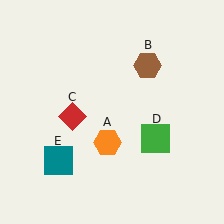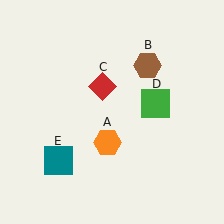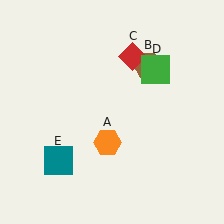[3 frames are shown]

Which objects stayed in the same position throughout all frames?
Orange hexagon (object A) and brown hexagon (object B) and teal square (object E) remained stationary.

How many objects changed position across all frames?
2 objects changed position: red diamond (object C), green square (object D).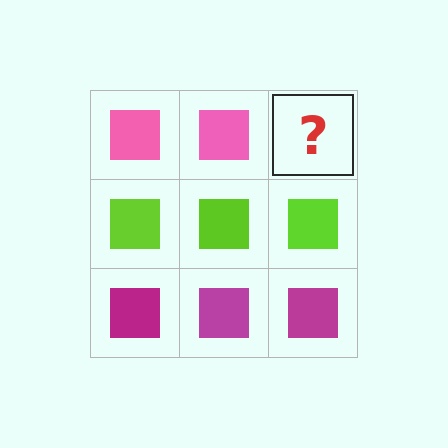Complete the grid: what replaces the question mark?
The question mark should be replaced with a pink square.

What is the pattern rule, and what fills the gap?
The rule is that each row has a consistent color. The gap should be filled with a pink square.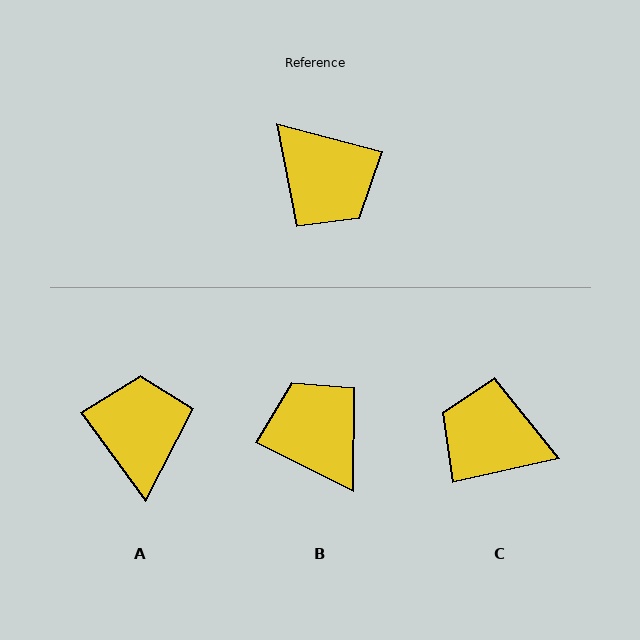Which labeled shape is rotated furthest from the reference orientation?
B, about 168 degrees away.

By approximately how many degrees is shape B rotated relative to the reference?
Approximately 168 degrees counter-clockwise.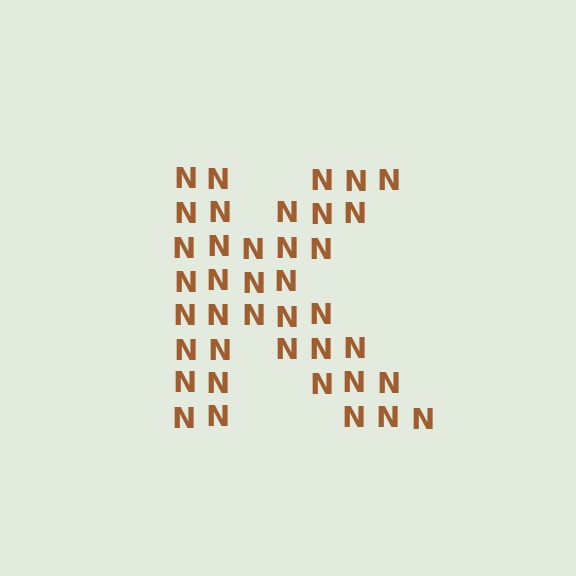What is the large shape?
The large shape is the letter K.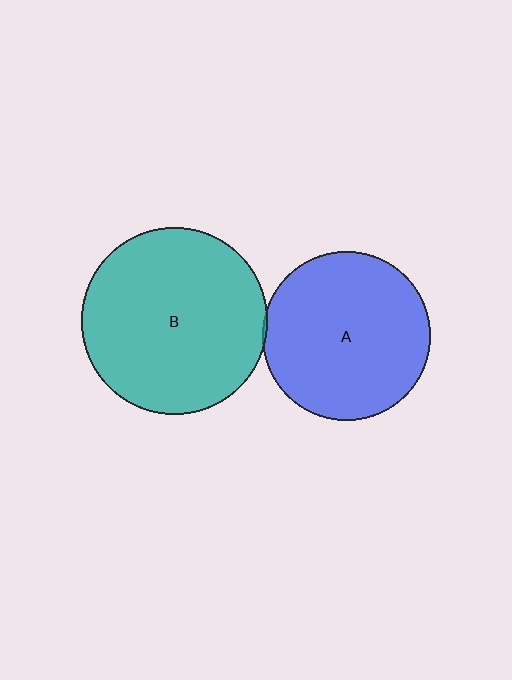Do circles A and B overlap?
Yes.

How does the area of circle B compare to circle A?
Approximately 1.2 times.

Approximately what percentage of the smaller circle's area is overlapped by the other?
Approximately 5%.